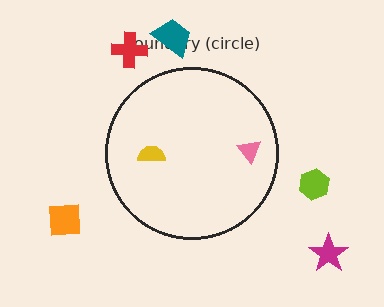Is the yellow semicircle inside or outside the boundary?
Inside.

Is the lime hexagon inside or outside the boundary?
Outside.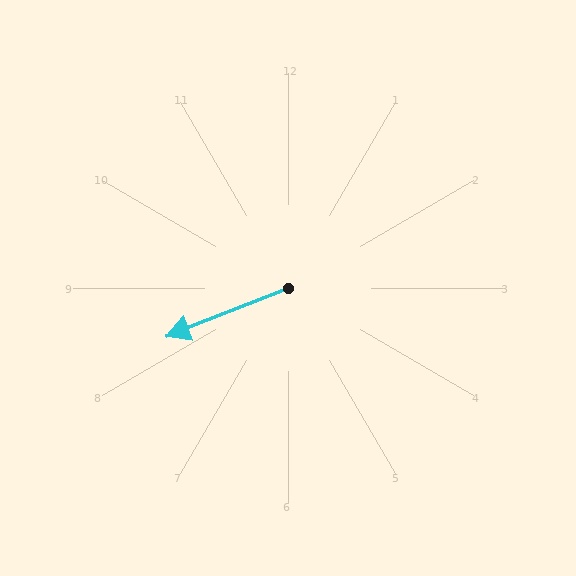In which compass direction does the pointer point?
West.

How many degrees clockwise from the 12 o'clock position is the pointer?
Approximately 248 degrees.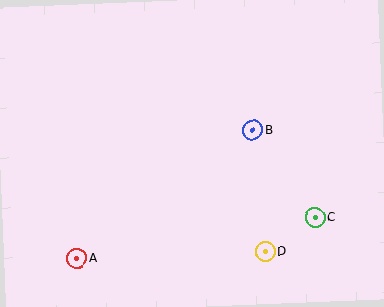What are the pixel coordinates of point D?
Point D is at (266, 252).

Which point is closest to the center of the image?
Point B at (253, 130) is closest to the center.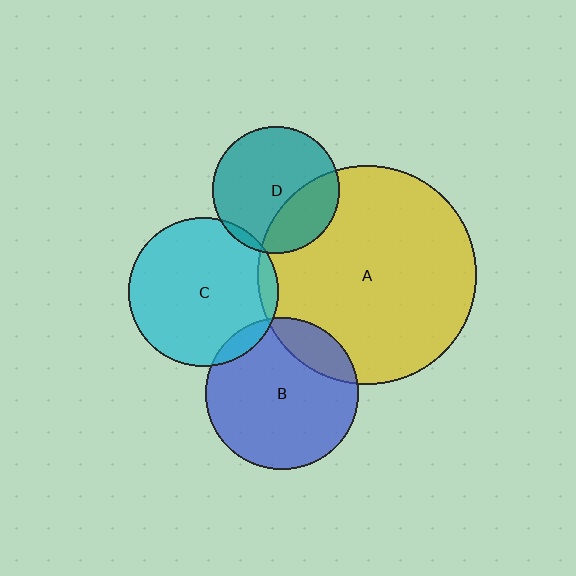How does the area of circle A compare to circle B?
Approximately 2.1 times.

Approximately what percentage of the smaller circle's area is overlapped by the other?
Approximately 5%.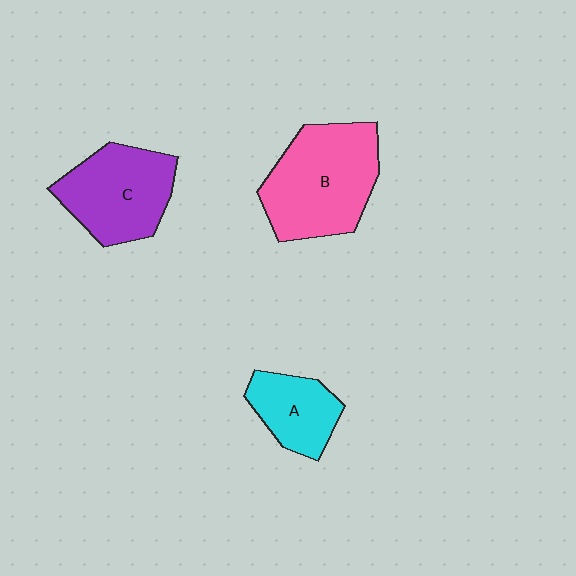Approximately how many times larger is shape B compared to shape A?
Approximately 1.9 times.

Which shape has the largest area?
Shape B (pink).